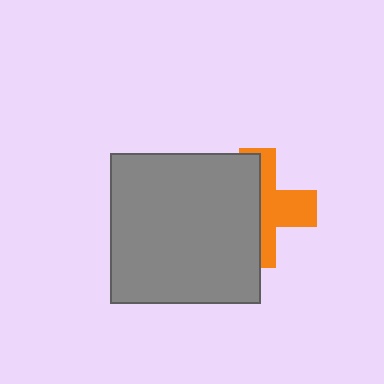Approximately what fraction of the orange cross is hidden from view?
Roughly 55% of the orange cross is hidden behind the gray square.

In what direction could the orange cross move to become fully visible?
The orange cross could move right. That would shift it out from behind the gray square entirely.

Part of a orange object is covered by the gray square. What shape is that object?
It is a cross.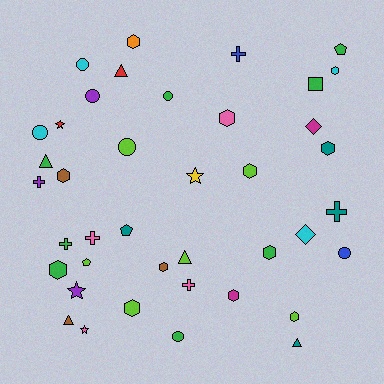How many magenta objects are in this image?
There are 2 magenta objects.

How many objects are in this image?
There are 40 objects.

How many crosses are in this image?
There are 6 crosses.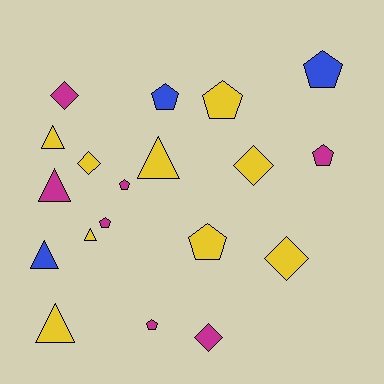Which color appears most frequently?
Yellow, with 9 objects.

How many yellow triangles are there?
There are 4 yellow triangles.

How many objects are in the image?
There are 19 objects.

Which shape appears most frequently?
Pentagon, with 8 objects.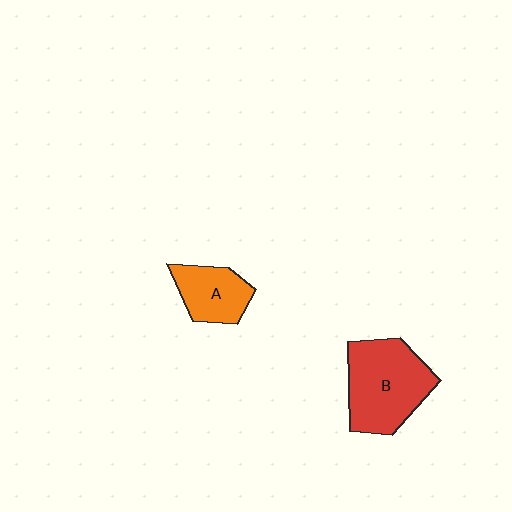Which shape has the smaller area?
Shape A (orange).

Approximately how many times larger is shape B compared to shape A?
Approximately 1.8 times.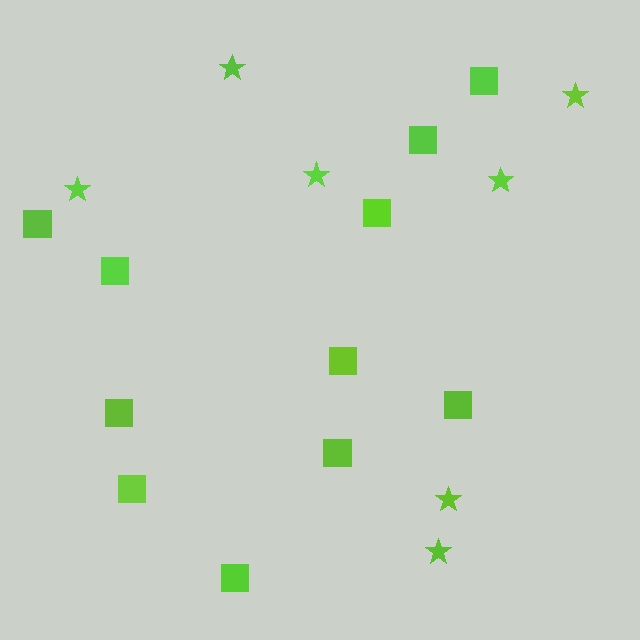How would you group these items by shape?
There are 2 groups: one group of squares (11) and one group of stars (7).